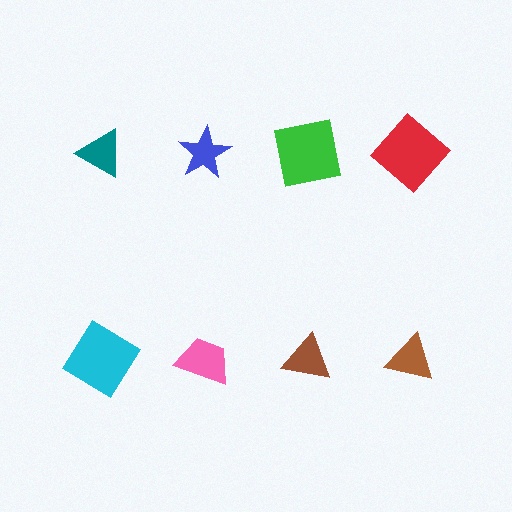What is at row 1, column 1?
A teal triangle.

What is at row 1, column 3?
A green square.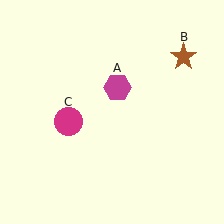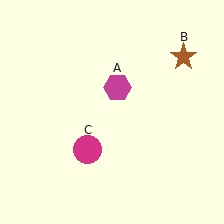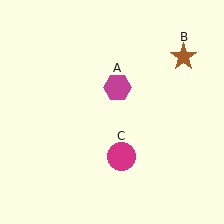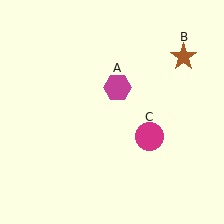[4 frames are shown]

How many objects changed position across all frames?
1 object changed position: magenta circle (object C).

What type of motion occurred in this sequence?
The magenta circle (object C) rotated counterclockwise around the center of the scene.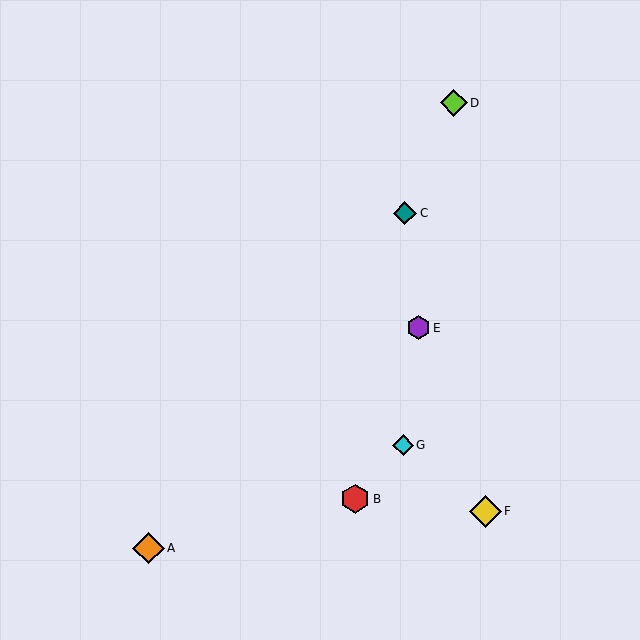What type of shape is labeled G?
Shape G is a cyan diamond.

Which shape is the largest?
The orange diamond (labeled A) is the largest.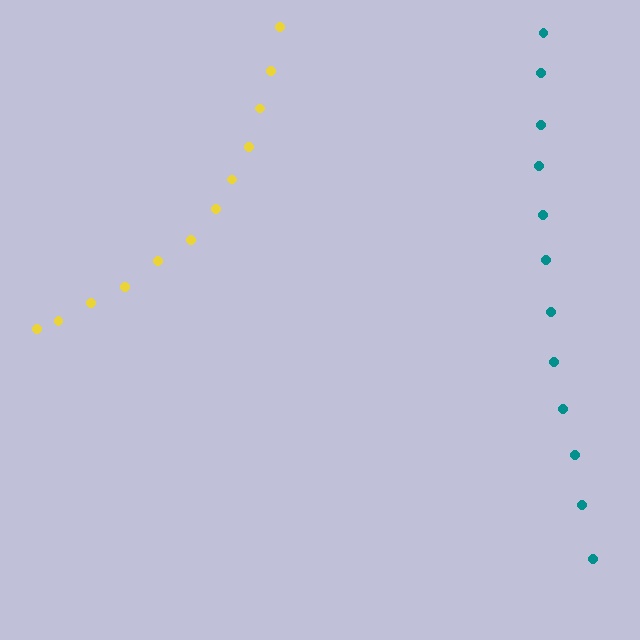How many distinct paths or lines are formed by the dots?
There are 2 distinct paths.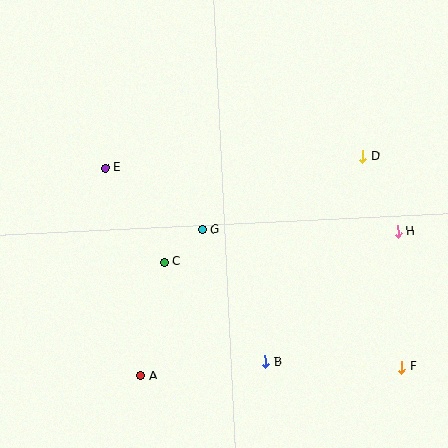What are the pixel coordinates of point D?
Point D is at (363, 156).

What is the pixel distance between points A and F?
The distance between A and F is 261 pixels.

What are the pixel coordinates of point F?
Point F is at (402, 367).